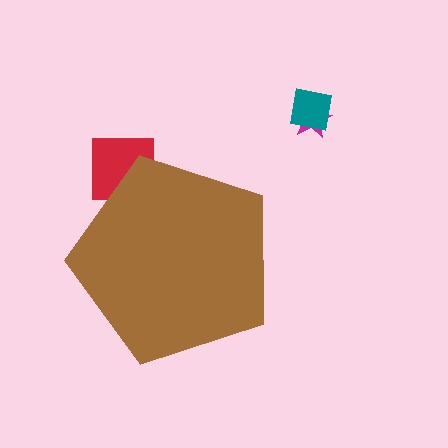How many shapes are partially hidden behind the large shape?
2 shapes are partially hidden.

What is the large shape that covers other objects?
A brown pentagon.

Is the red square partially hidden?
Yes, the red square is partially hidden behind the brown pentagon.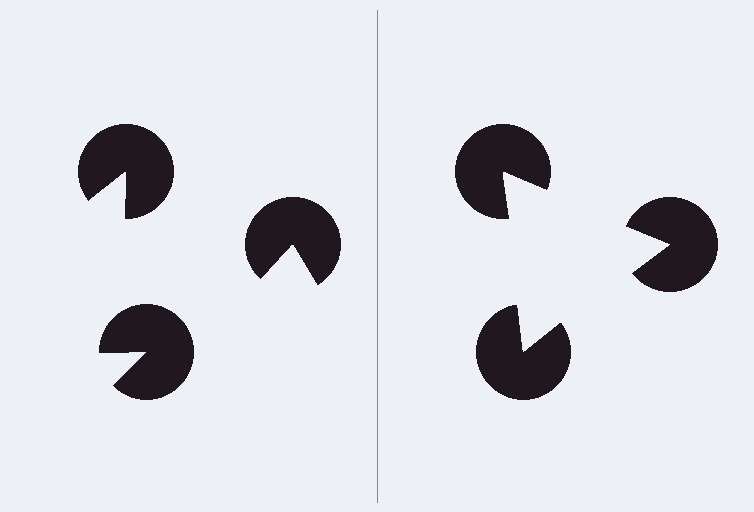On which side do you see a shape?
An illusory triangle appears on the right side. On the left side the wedge cuts are rotated, so no coherent shape forms.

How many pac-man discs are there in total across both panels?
6 — 3 on each side.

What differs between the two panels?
The pac-man discs are positioned identically on both sides; only the wedge orientations differ. On the right they align to a triangle; on the left they are misaligned.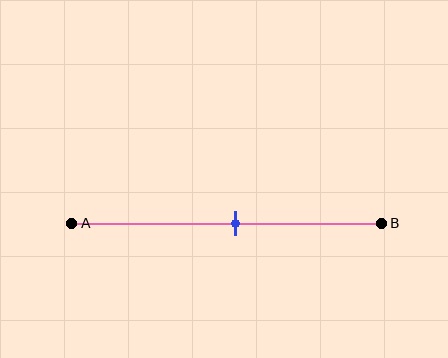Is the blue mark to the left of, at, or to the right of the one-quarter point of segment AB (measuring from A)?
The blue mark is to the right of the one-quarter point of segment AB.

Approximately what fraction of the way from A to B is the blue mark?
The blue mark is approximately 55% of the way from A to B.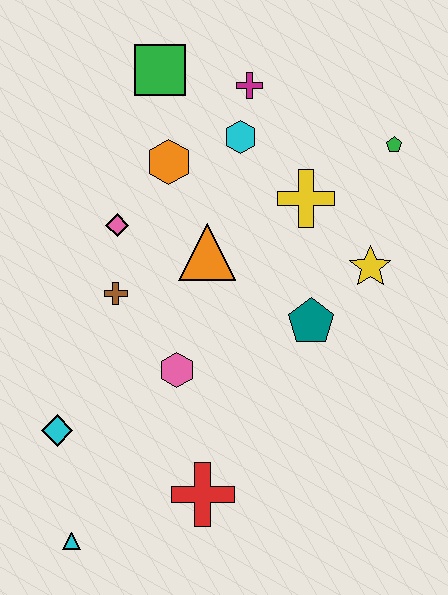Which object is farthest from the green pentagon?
The cyan triangle is farthest from the green pentagon.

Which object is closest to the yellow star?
The teal pentagon is closest to the yellow star.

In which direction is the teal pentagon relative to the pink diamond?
The teal pentagon is to the right of the pink diamond.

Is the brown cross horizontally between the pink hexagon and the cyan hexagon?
No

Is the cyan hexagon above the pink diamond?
Yes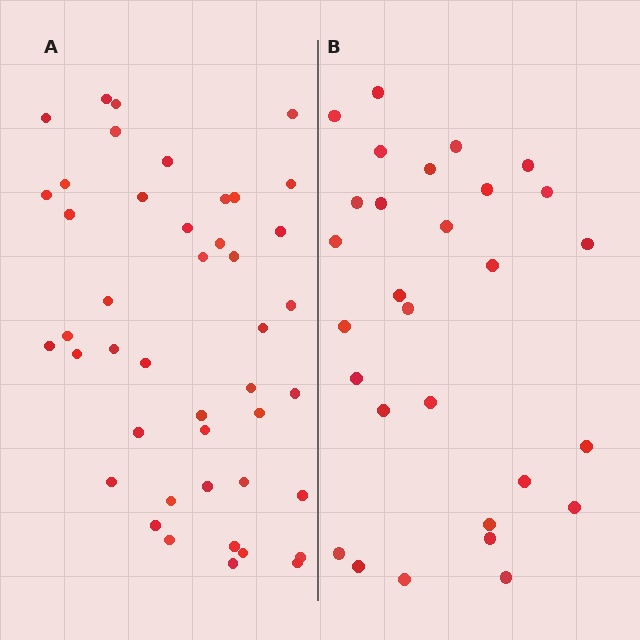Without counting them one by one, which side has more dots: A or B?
Region A (the left region) has more dots.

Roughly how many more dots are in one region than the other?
Region A has approximately 15 more dots than region B.